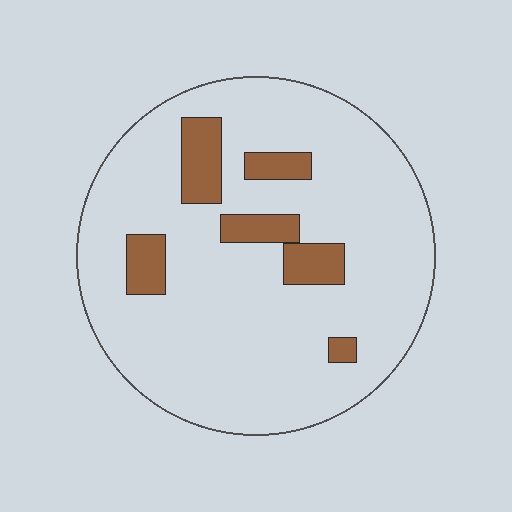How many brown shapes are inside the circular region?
6.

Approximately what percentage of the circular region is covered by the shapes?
Approximately 15%.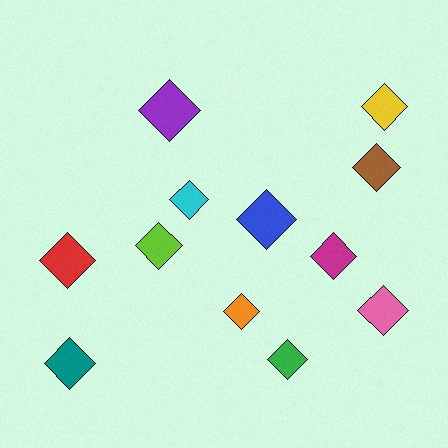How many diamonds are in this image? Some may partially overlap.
There are 12 diamonds.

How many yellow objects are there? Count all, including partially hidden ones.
There is 1 yellow object.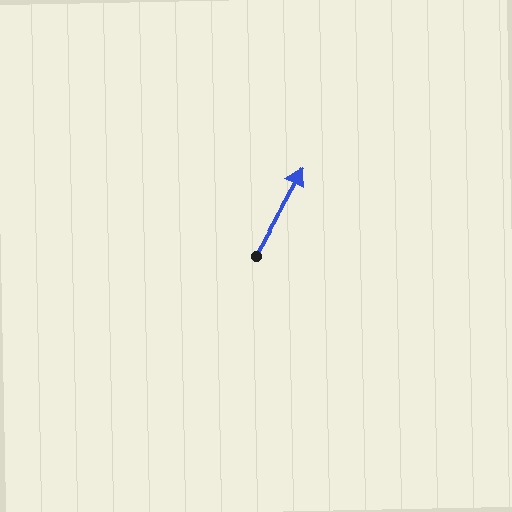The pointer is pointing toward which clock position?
Roughly 1 o'clock.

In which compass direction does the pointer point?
Northeast.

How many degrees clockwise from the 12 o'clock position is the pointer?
Approximately 29 degrees.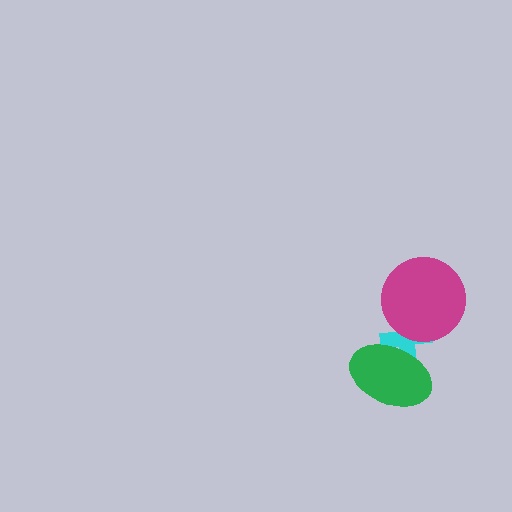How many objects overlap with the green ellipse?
1 object overlaps with the green ellipse.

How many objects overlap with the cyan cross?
2 objects overlap with the cyan cross.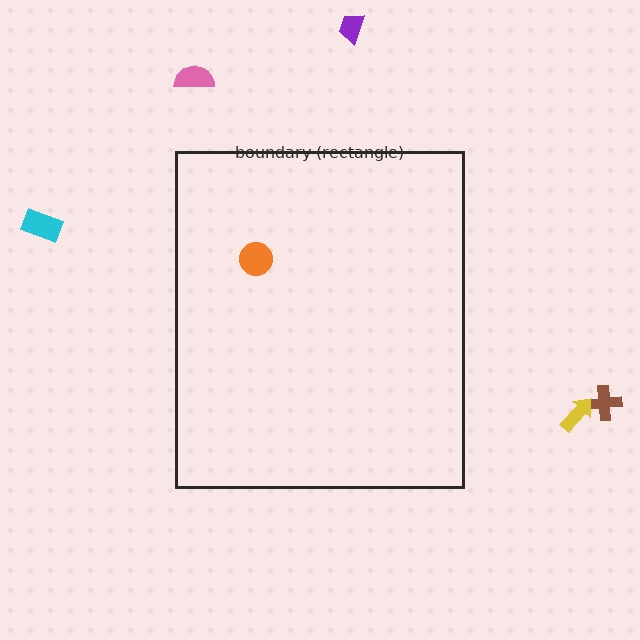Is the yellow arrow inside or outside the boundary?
Outside.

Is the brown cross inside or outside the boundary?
Outside.